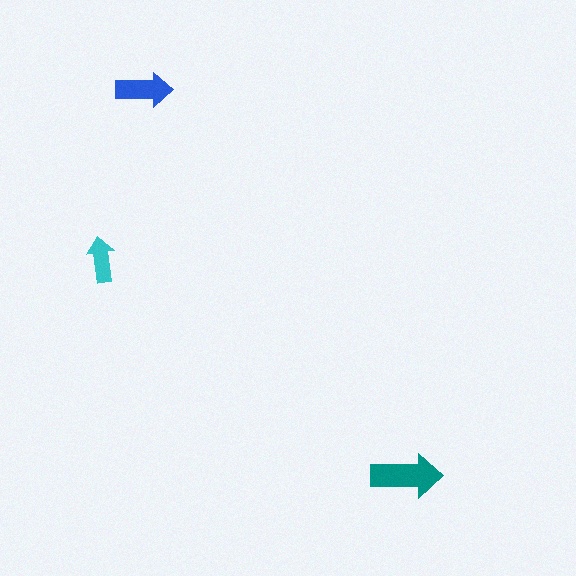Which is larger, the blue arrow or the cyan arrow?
The blue one.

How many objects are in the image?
There are 3 objects in the image.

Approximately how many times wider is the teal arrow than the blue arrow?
About 1.5 times wider.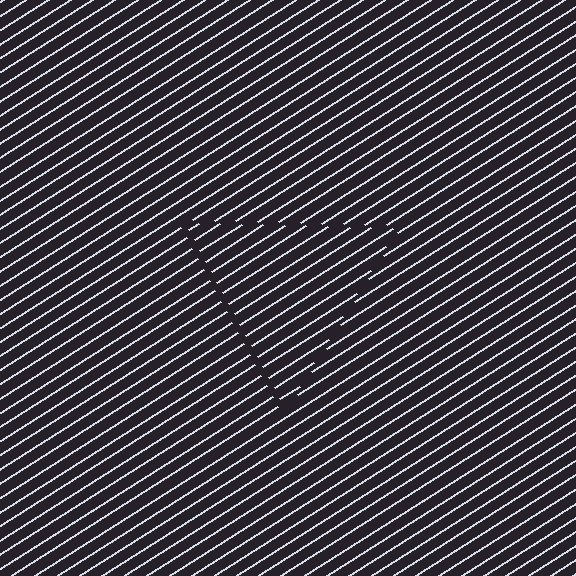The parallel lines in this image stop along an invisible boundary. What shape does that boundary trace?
An illusory triangle. The interior of the shape contains the same grating, shifted by half a period — the contour is defined by the phase discontinuity where line-ends from the inner and outer gratings abut.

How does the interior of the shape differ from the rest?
The interior of the shape contains the same grating, shifted by half a period — the contour is defined by the phase discontinuity where line-ends from the inner and outer gratings abut.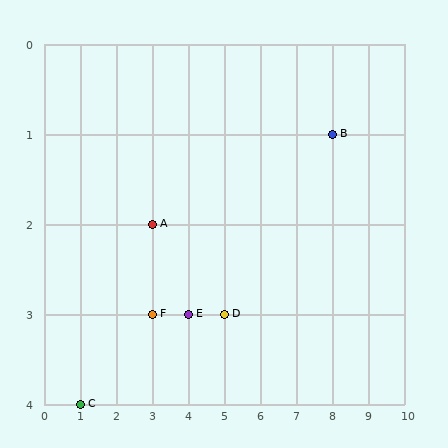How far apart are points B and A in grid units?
Points B and A are 5 columns and 1 row apart (about 5.1 grid units diagonally).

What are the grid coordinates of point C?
Point C is at grid coordinates (1, 4).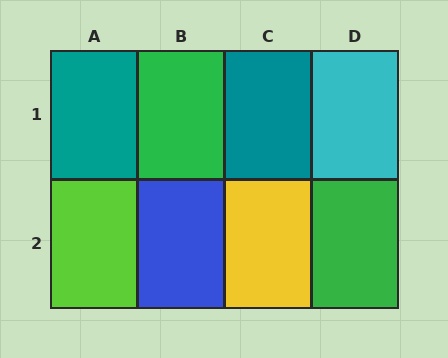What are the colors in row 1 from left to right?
Teal, green, teal, cyan.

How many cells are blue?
1 cell is blue.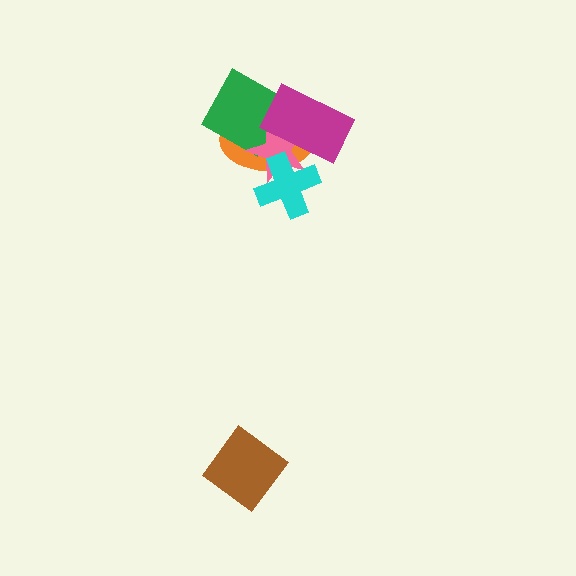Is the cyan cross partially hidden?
No, no other shape covers it.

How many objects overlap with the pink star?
4 objects overlap with the pink star.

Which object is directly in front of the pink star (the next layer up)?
The magenta rectangle is directly in front of the pink star.